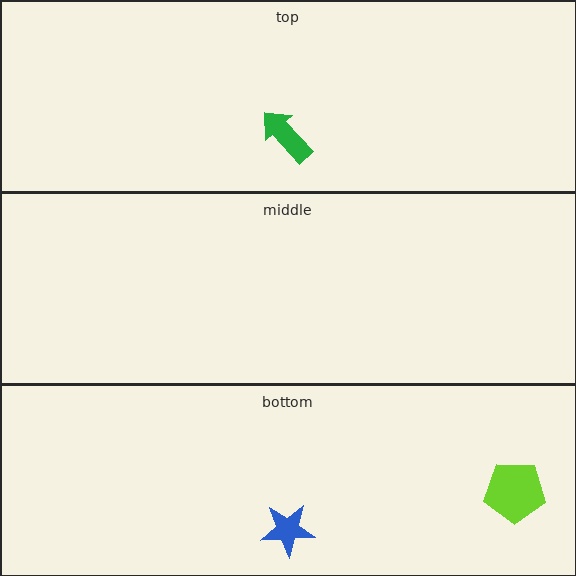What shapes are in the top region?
The green arrow.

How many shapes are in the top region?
1.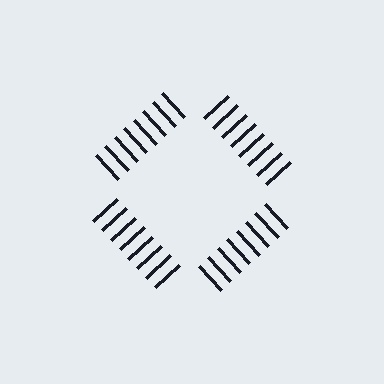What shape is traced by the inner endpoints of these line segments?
An illusory square — the line segments terminate on its edges but no continuous stroke is drawn.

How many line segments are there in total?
32 — 8 along each of the 4 edges.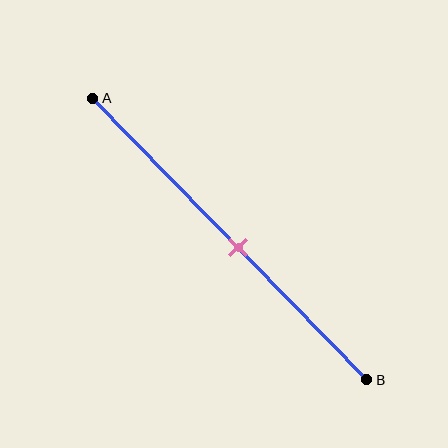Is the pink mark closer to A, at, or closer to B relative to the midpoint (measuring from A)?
The pink mark is closer to point B than the midpoint of segment AB.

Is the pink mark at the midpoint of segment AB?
No, the mark is at about 55% from A, not at the 50% midpoint.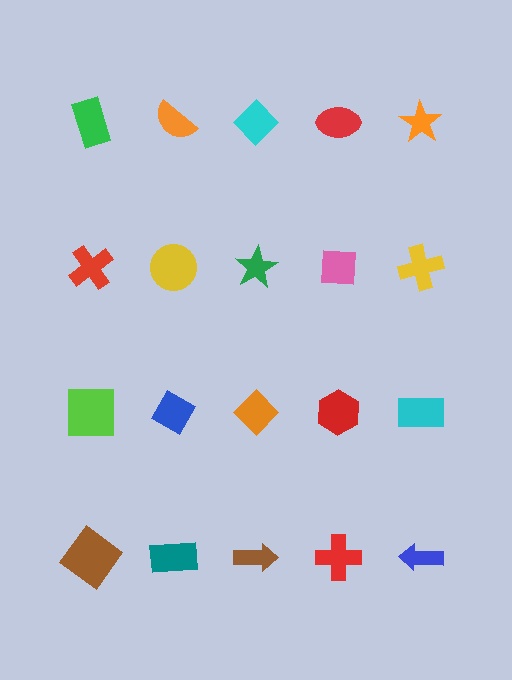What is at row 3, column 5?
A cyan rectangle.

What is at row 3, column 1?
A lime square.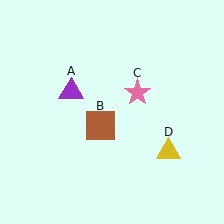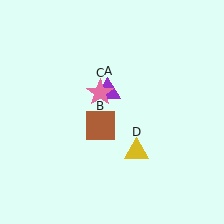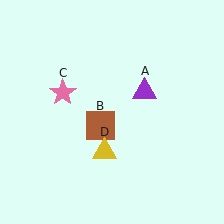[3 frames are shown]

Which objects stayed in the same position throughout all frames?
Brown square (object B) remained stationary.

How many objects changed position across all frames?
3 objects changed position: purple triangle (object A), pink star (object C), yellow triangle (object D).